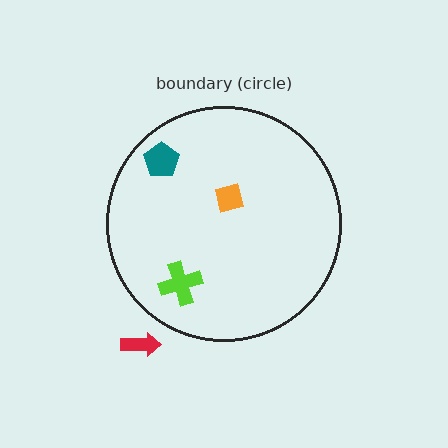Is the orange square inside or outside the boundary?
Inside.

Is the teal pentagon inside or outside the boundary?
Inside.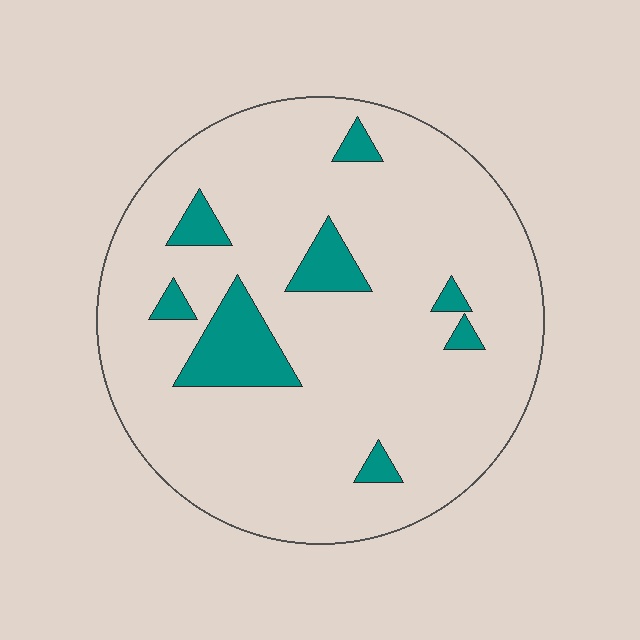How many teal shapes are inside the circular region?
8.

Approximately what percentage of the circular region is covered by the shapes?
Approximately 10%.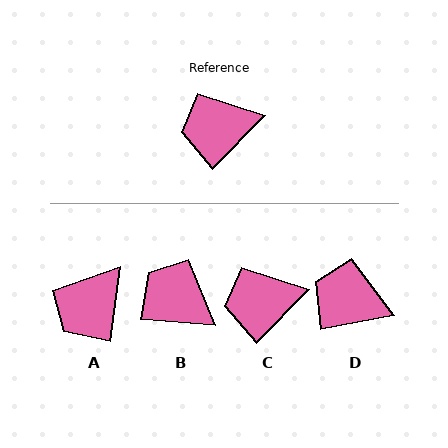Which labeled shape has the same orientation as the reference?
C.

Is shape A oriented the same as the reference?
No, it is off by about 38 degrees.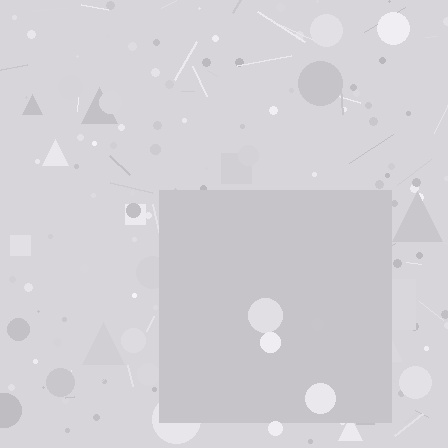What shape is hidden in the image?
A square is hidden in the image.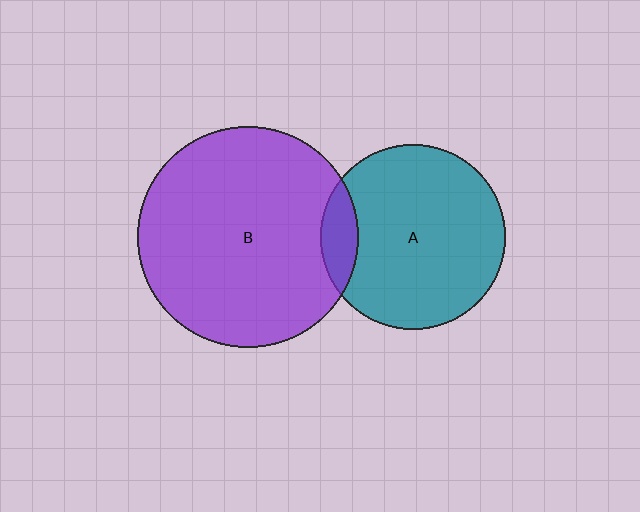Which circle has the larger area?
Circle B (purple).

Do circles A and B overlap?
Yes.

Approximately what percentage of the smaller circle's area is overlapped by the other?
Approximately 10%.